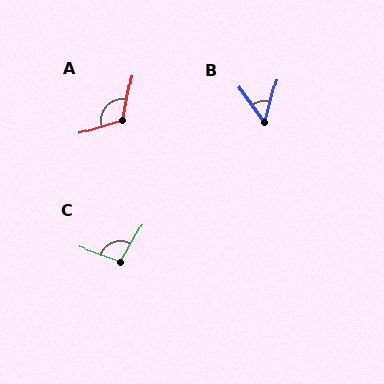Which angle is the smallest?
B, at approximately 50 degrees.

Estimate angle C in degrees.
Approximately 100 degrees.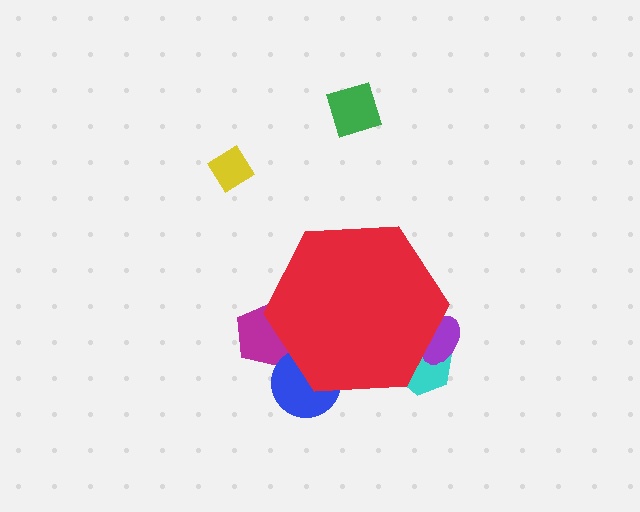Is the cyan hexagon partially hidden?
Yes, the cyan hexagon is partially hidden behind the red hexagon.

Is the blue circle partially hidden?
Yes, the blue circle is partially hidden behind the red hexagon.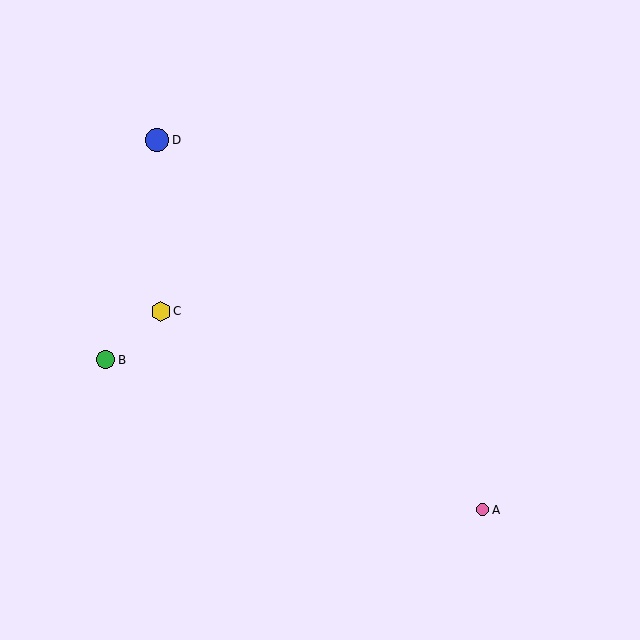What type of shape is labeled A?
Shape A is a pink circle.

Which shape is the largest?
The blue circle (labeled D) is the largest.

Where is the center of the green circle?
The center of the green circle is at (105, 360).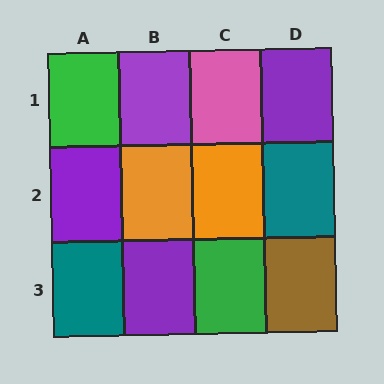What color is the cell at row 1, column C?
Pink.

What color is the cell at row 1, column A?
Green.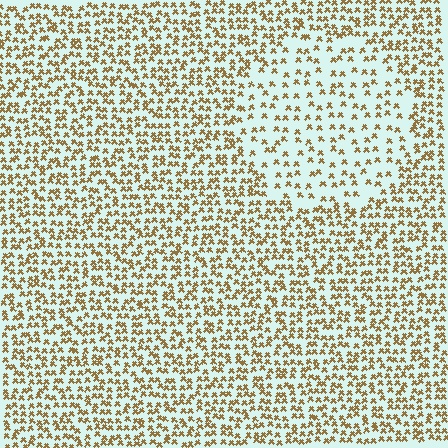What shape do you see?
I see a circle.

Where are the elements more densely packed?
The elements are more densely packed outside the circle boundary.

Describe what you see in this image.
The image contains small brown elements arranged at two different densities. A circle-shaped region is visible where the elements are less densely packed than the surrounding area.